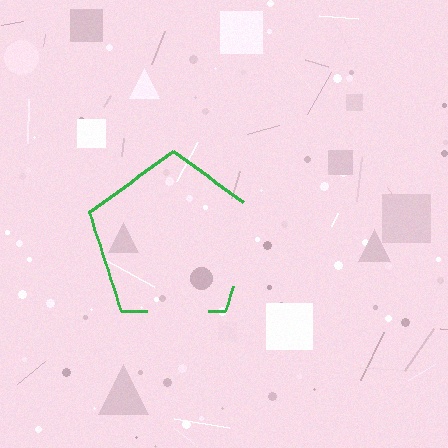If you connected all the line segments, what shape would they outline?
They would outline a pentagon.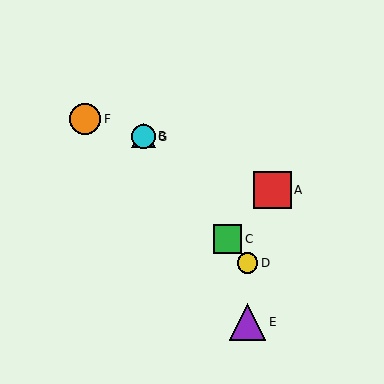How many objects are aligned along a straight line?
4 objects (B, C, D, G) are aligned along a straight line.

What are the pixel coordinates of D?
Object D is at (247, 263).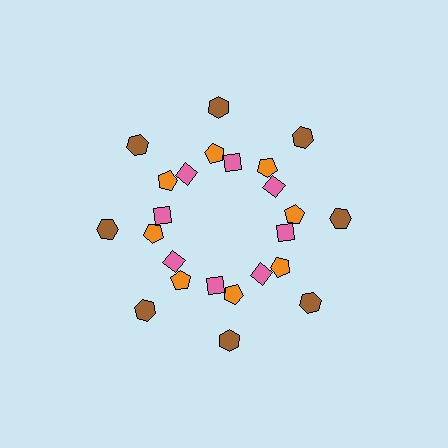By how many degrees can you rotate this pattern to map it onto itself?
The pattern maps onto itself every 45 degrees of rotation.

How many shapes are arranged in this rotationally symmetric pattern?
There are 24 shapes, arranged in 8 groups of 3.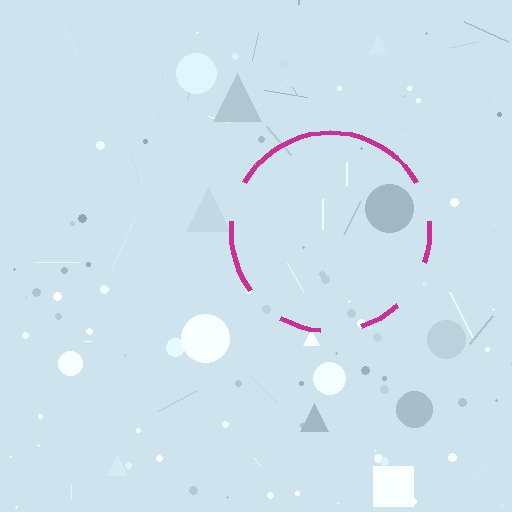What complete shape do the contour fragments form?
The contour fragments form a circle.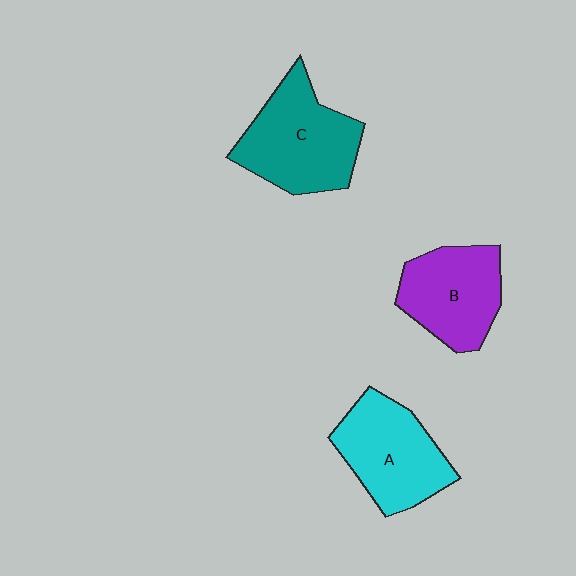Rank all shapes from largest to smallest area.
From largest to smallest: C (teal), A (cyan), B (purple).